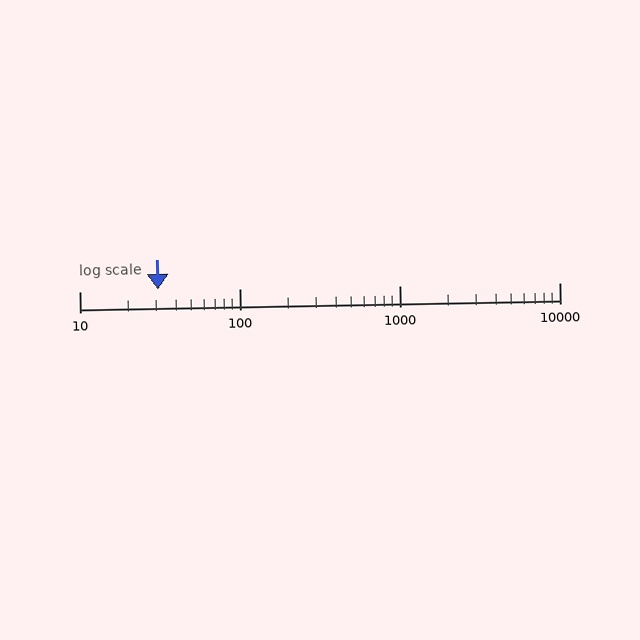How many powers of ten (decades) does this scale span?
The scale spans 3 decades, from 10 to 10000.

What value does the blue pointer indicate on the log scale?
The pointer indicates approximately 31.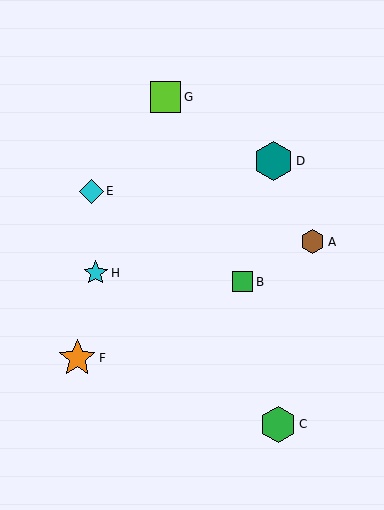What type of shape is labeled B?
Shape B is a green square.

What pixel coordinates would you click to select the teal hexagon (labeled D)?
Click at (273, 161) to select the teal hexagon D.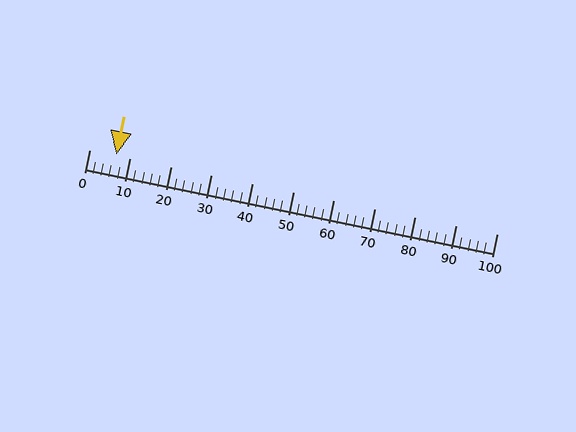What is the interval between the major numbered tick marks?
The major tick marks are spaced 10 units apart.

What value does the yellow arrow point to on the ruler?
The yellow arrow points to approximately 7.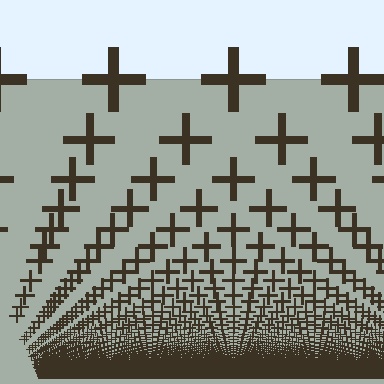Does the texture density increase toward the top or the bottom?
Density increases toward the bottom.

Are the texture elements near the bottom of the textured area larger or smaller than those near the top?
Smaller. The gradient is inverted — elements near the bottom are smaller and denser.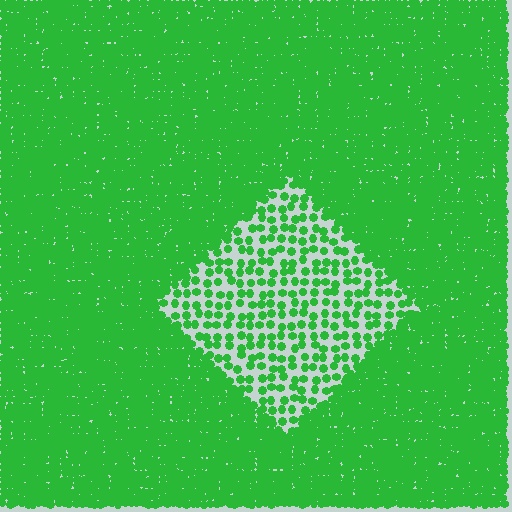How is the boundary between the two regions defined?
The boundary is defined by a change in element density (approximately 3.1x ratio). All elements are the same color, size, and shape.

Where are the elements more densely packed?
The elements are more densely packed outside the diamond boundary.